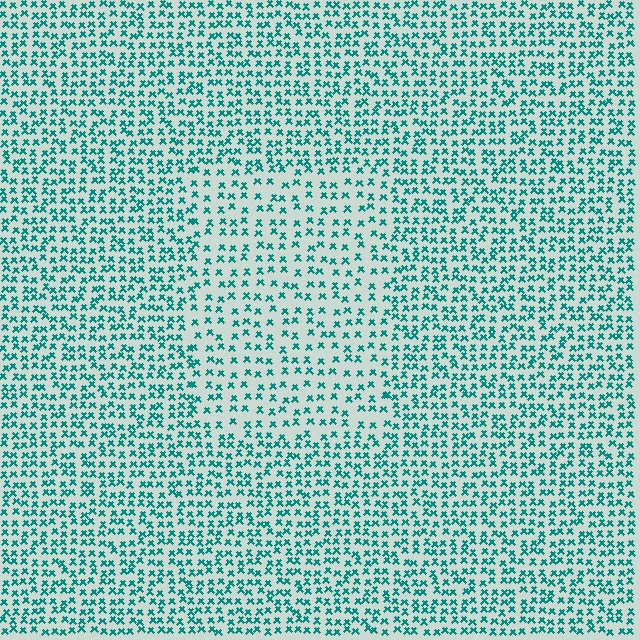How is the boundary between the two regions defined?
The boundary is defined by a change in element density (approximately 1.7x ratio). All elements are the same color, size, and shape.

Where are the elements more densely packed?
The elements are more densely packed outside the rectangle boundary.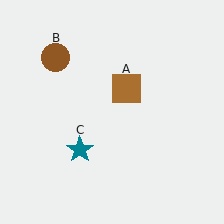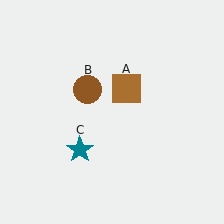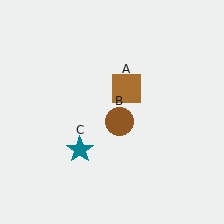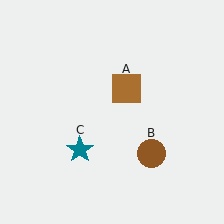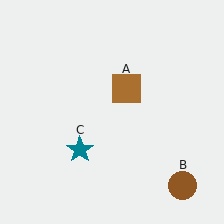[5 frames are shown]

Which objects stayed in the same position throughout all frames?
Brown square (object A) and teal star (object C) remained stationary.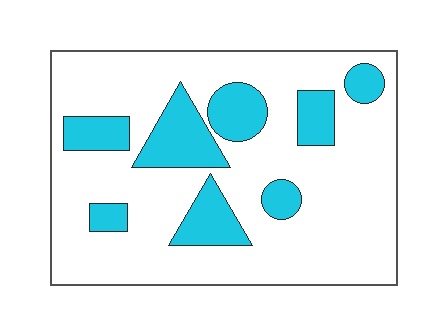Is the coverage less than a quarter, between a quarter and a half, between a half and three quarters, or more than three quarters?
Less than a quarter.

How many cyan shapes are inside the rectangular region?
8.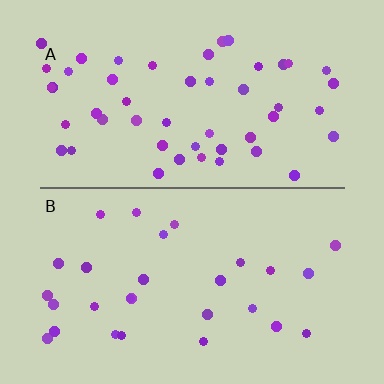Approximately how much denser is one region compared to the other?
Approximately 1.8× — region A over region B.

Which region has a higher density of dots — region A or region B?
A (the top).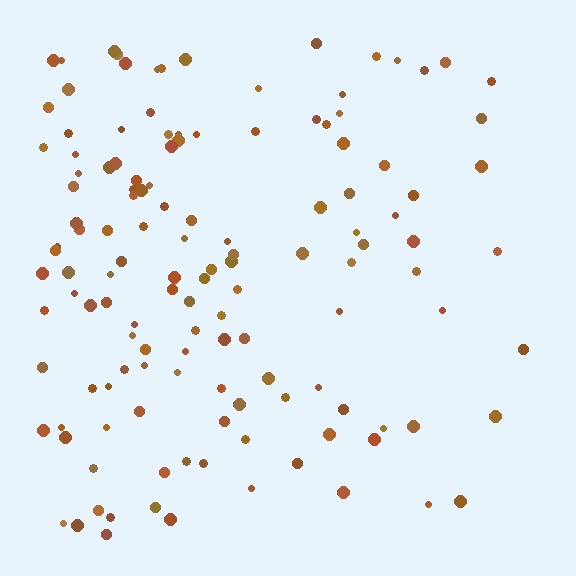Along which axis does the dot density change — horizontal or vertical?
Horizontal.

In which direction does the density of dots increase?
From right to left, with the left side densest.